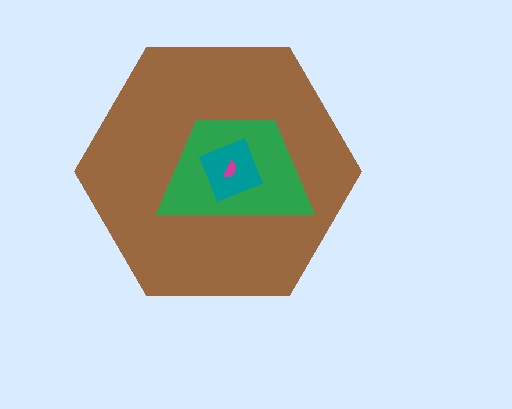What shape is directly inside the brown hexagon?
The green trapezoid.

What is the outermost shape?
The brown hexagon.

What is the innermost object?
The magenta semicircle.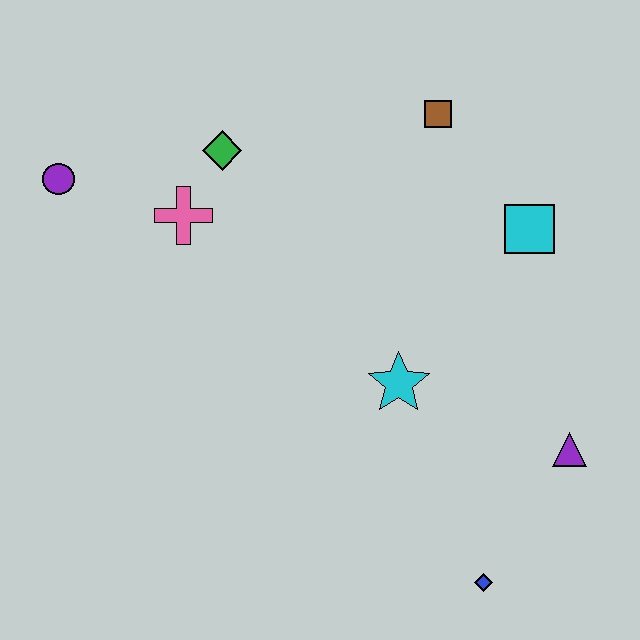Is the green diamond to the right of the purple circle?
Yes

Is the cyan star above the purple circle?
No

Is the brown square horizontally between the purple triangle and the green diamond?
Yes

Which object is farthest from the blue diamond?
The purple circle is farthest from the blue diamond.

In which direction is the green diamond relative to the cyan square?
The green diamond is to the left of the cyan square.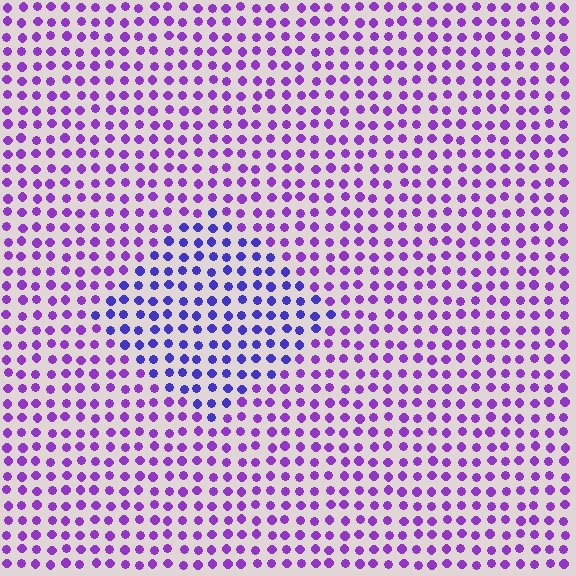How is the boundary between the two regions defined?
The boundary is defined purely by a slight shift in hue (about 33 degrees). Spacing, size, and orientation are identical on both sides.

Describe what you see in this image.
The image is filled with small purple elements in a uniform arrangement. A diamond-shaped region is visible where the elements are tinted to a slightly different hue, forming a subtle color boundary.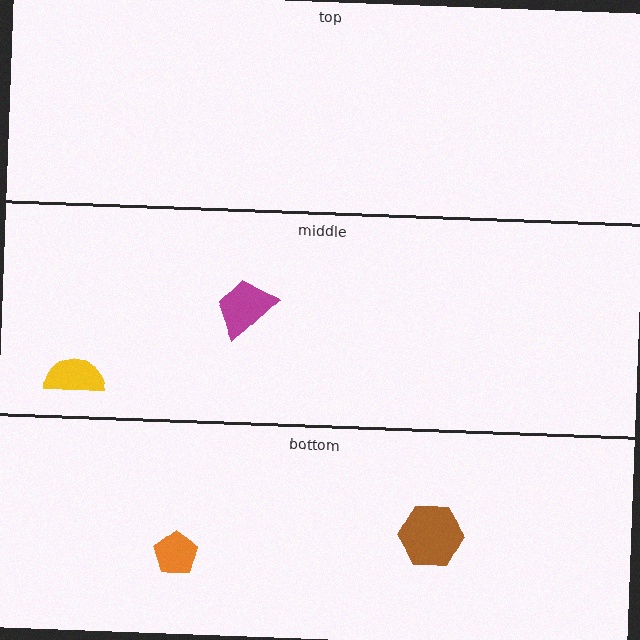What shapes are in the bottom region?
The brown hexagon, the orange pentagon.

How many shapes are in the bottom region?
2.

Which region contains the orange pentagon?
The bottom region.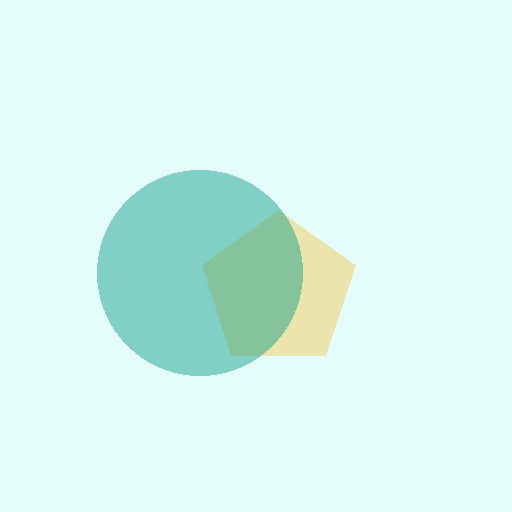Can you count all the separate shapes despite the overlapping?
Yes, there are 2 separate shapes.